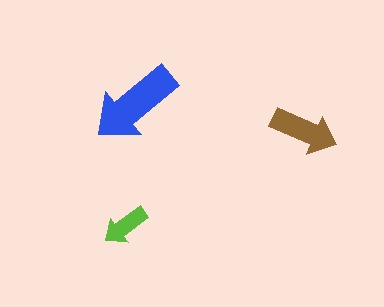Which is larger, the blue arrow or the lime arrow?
The blue one.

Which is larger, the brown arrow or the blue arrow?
The blue one.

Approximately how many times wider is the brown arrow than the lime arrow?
About 1.5 times wider.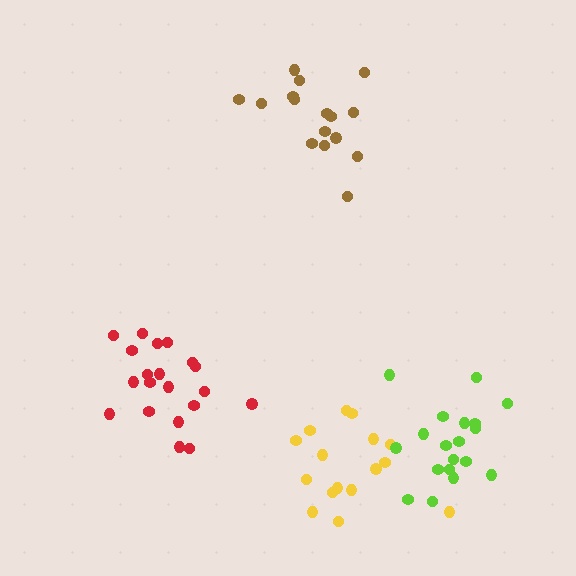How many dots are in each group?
Group 1: 20 dots, Group 2: 16 dots, Group 3: 16 dots, Group 4: 19 dots (71 total).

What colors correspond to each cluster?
The clusters are colored: red, brown, yellow, lime.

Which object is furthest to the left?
The red cluster is leftmost.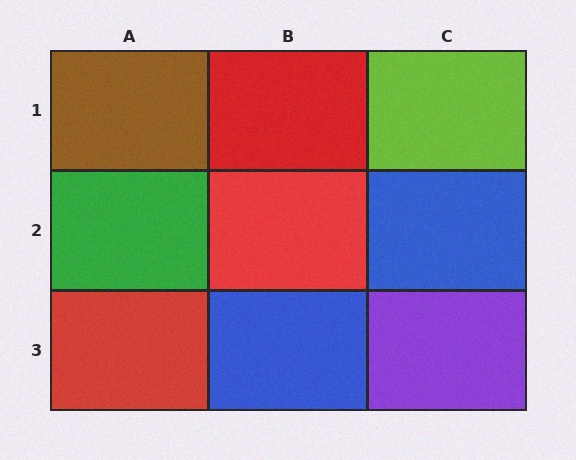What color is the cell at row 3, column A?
Red.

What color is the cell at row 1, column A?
Brown.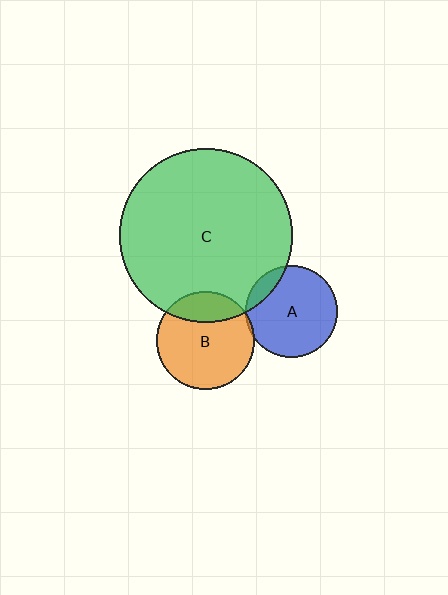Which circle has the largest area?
Circle C (green).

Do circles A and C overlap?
Yes.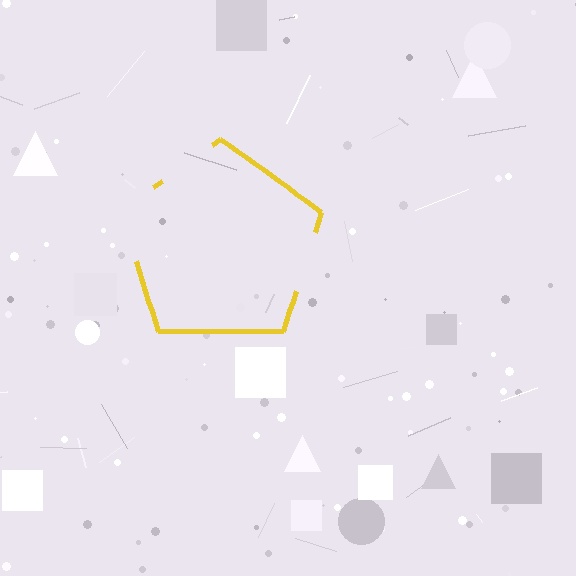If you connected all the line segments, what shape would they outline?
They would outline a pentagon.